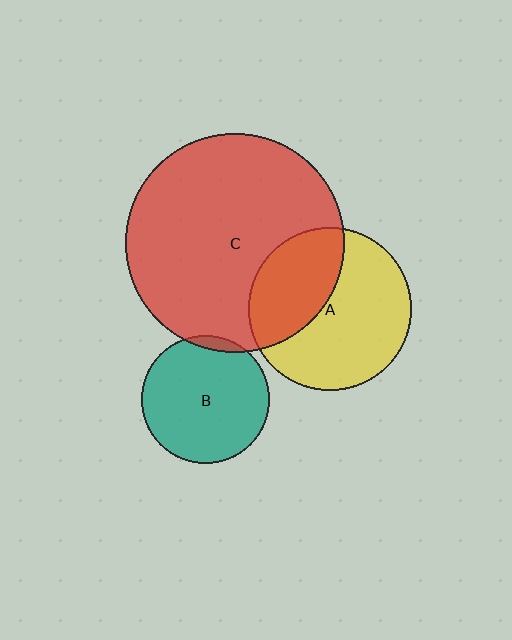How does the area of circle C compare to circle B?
Approximately 2.9 times.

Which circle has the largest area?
Circle C (red).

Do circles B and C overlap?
Yes.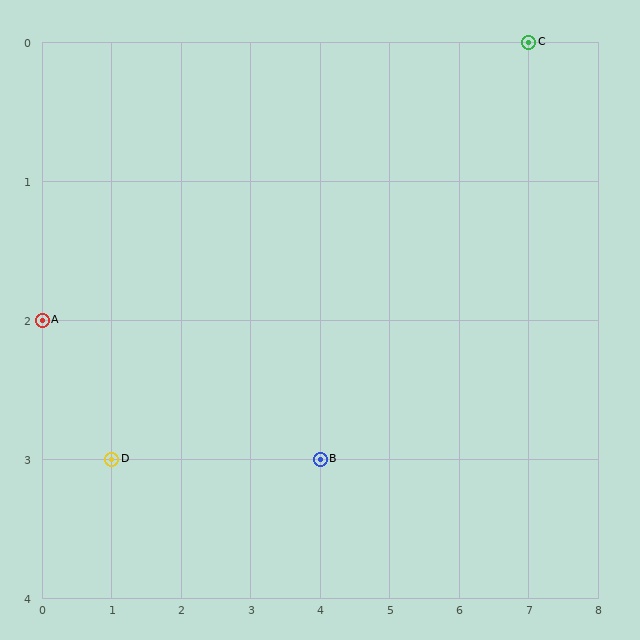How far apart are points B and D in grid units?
Points B and D are 3 columns apart.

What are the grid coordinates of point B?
Point B is at grid coordinates (4, 3).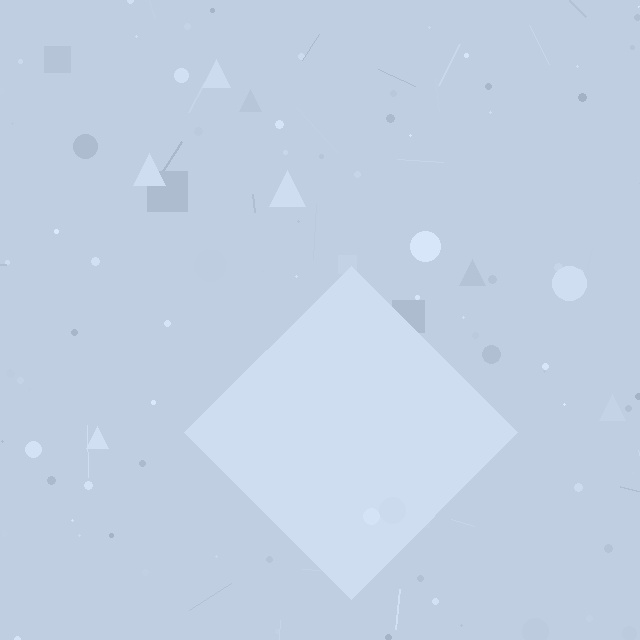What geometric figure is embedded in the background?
A diamond is embedded in the background.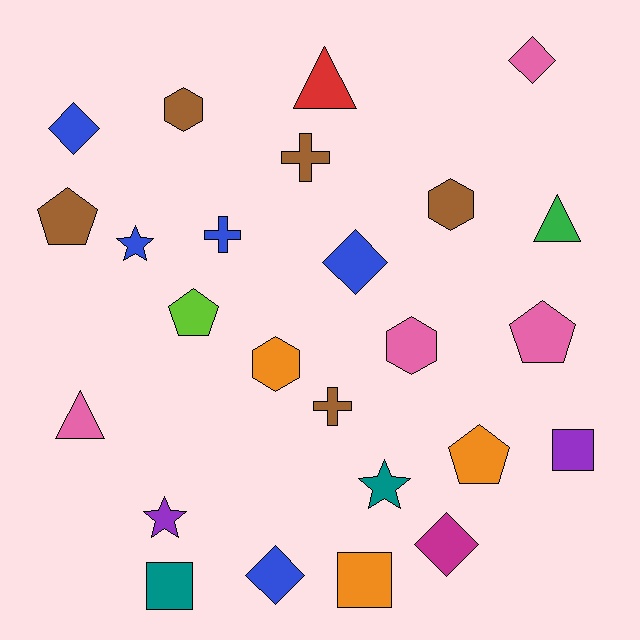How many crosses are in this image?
There are 3 crosses.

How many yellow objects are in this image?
There are no yellow objects.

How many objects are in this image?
There are 25 objects.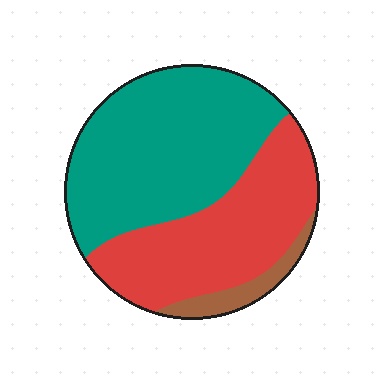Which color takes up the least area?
Brown, at roughly 5%.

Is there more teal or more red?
Teal.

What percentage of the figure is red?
Red covers around 40% of the figure.